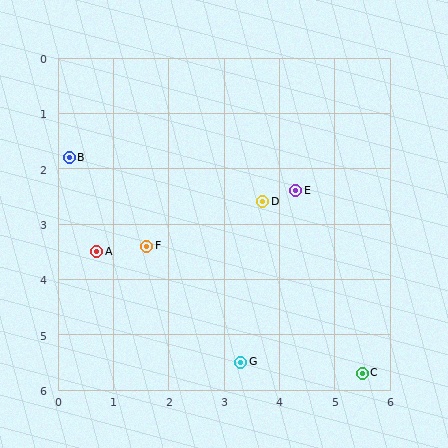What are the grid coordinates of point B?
Point B is at approximately (0.2, 1.8).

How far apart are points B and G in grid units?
Points B and G are about 4.8 grid units apart.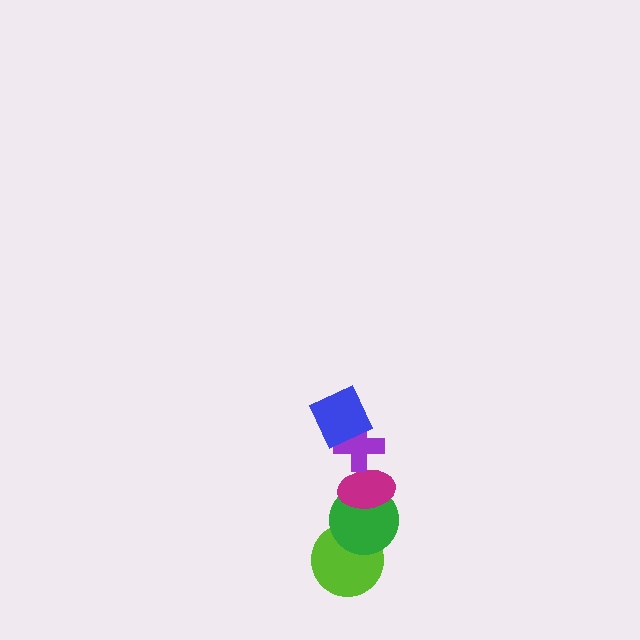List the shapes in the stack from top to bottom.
From top to bottom: the blue square, the purple cross, the magenta ellipse, the green circle, the lime circle.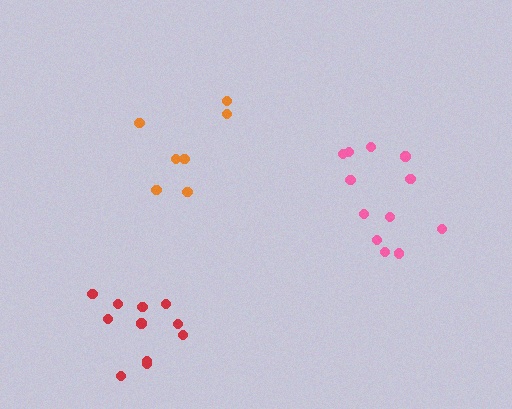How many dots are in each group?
Group 1: 12 dots, Group 2: 11 dots, Group 3: 7 dots (30 total).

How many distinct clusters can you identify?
There are 3 distinct clusters.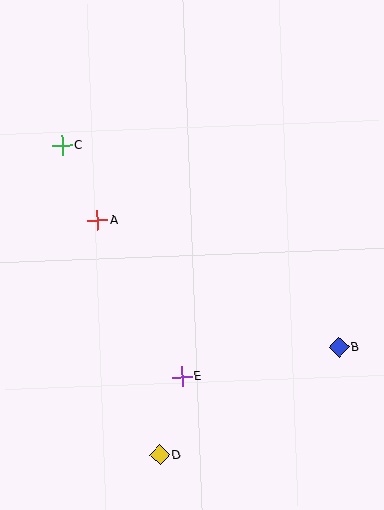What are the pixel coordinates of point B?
Point B is at (339, 347).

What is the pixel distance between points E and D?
The distance between E and D is 81 pixels.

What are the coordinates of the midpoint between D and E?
The midpoint between D and E is at (171, 416).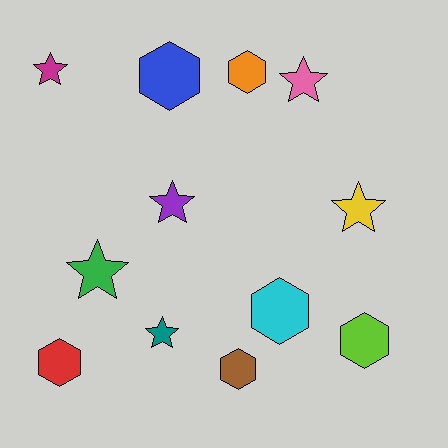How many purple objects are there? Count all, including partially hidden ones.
There is 1 purple object.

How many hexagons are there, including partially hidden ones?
There are 6 hexagons.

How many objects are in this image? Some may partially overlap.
There are 12 objects.